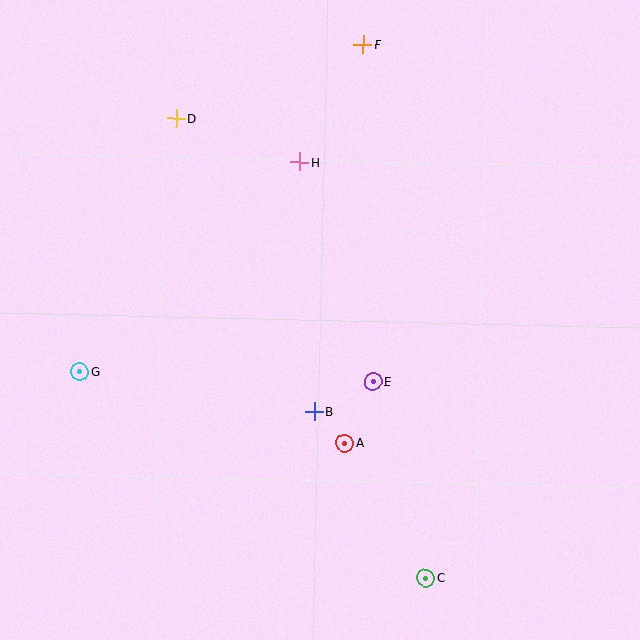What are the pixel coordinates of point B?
Point B is at (314, 412).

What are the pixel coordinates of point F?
Point F is at (363, 45).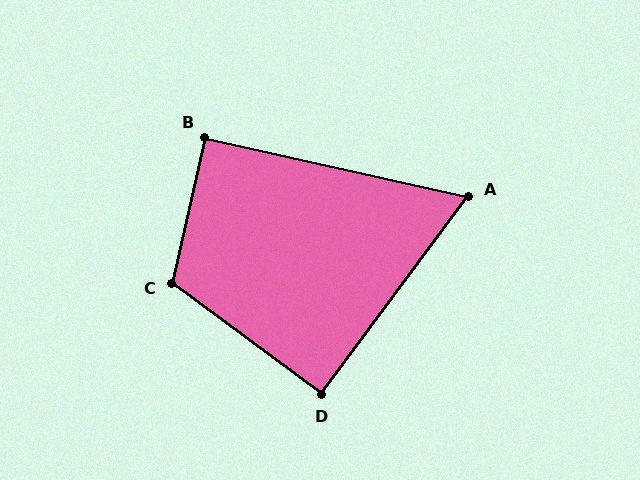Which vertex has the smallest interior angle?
A, at approximately 66 degrees.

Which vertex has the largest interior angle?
C, at approximately 114 degrees.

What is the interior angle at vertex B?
Approximately 90 degrees (approximately right).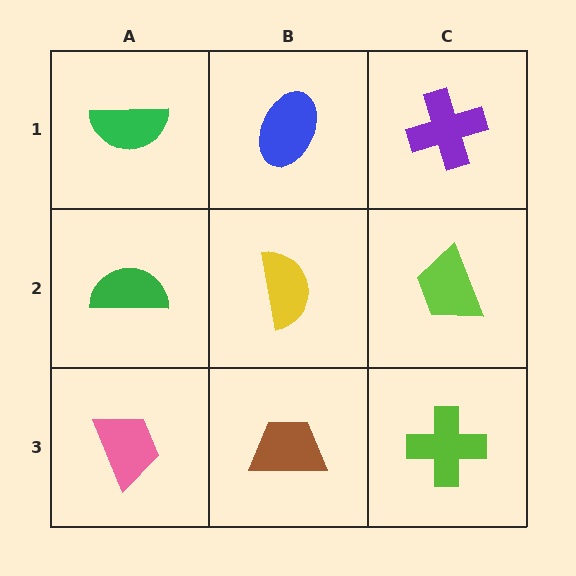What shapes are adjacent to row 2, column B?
A blue ellipse (row 1, column B), a brown trapezoid (row 3, column B), a green semicircle (row 2, column A), a lime trapezoid (row 2, column C).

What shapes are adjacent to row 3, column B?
A yellow semicircle (row 2, column B), a pink trapezoid (row 3, column A), a lime cross (row 3, column C).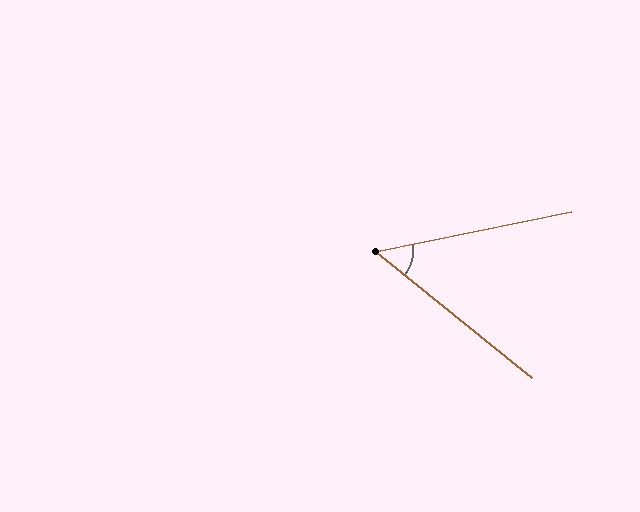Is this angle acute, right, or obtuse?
It is acute.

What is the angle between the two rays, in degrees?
Approximately 50 degrees.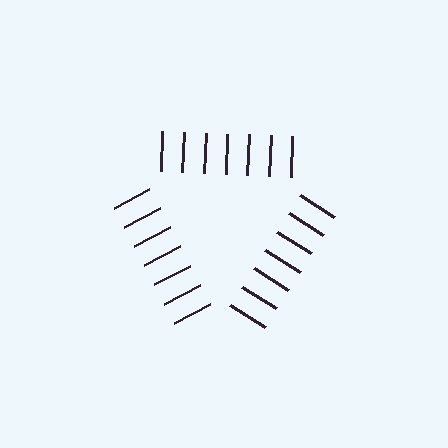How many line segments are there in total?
21 — 7 along each of the 3 edges.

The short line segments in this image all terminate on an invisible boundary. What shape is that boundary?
An illusory triangle — the line segments terminate on its edges but no continuous stroke is drawn.